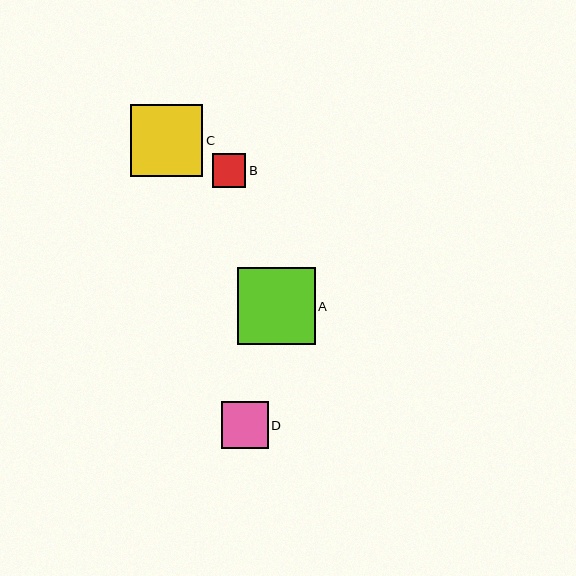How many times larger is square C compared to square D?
Square C is approximately 1.5 times the size of square D.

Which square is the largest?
Square A is the largest with a size of approximately 78 pixels.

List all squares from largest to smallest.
From largest to smallest: A, C, D, B.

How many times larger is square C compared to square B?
Square C is approximately 2.1 times the size of square B.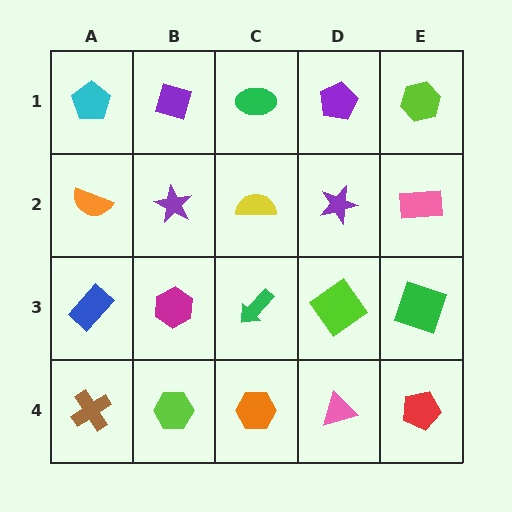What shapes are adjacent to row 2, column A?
A cyan pentagon (row 1, column A), a blue rectangle (row 3, column A), a purple star (row 2, column B).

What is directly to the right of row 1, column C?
A purple pentagon.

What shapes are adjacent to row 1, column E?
A pink rectangle (row 2, column E), a purple pentagon (row 1, column D).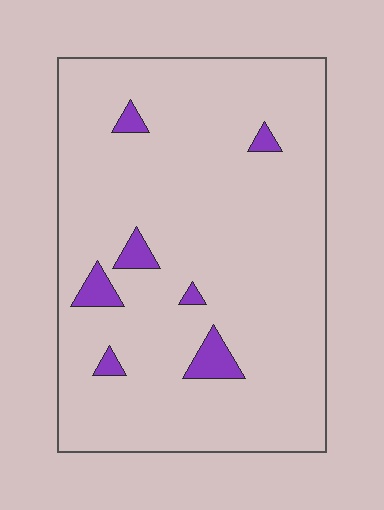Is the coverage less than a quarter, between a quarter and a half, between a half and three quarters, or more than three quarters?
Less than a quarter.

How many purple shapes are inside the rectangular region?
7.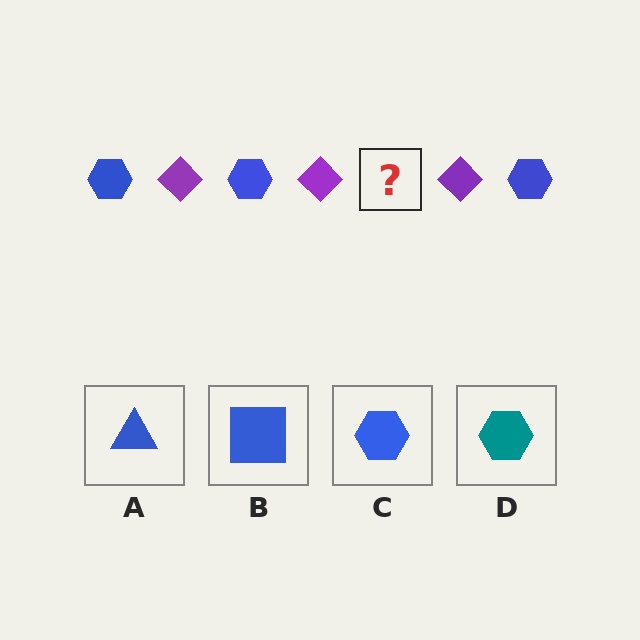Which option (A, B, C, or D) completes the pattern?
C.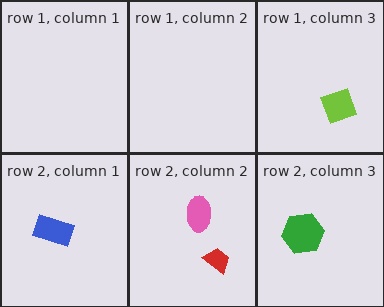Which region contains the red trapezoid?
The row 2, column 2 region.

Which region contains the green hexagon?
The row 2, column 3 region.